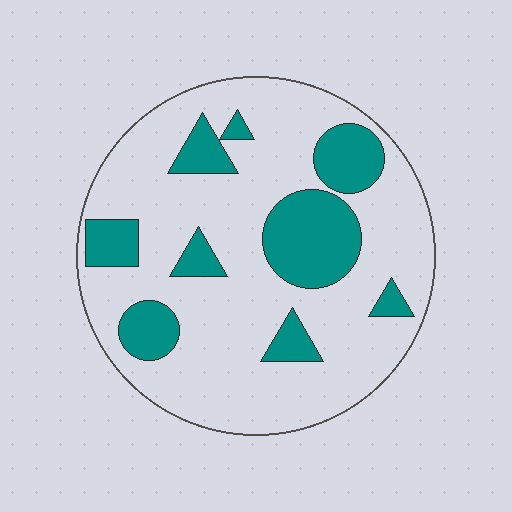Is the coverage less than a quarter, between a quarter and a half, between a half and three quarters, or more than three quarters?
Less than a quarter.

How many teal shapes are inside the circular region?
9.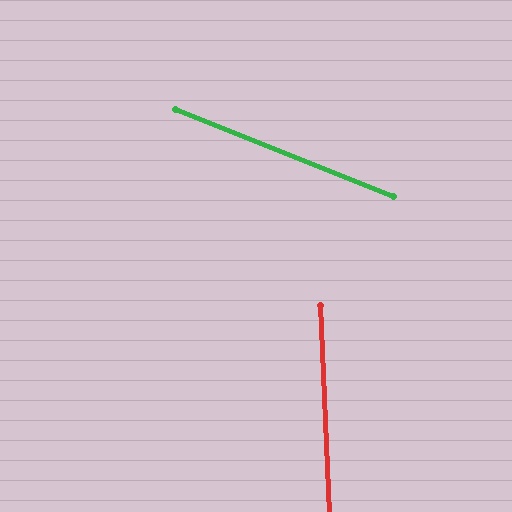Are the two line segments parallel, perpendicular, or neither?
Neither parallel nor perpendicular — they differ by about 66°.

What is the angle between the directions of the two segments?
Approximately 66 degrees.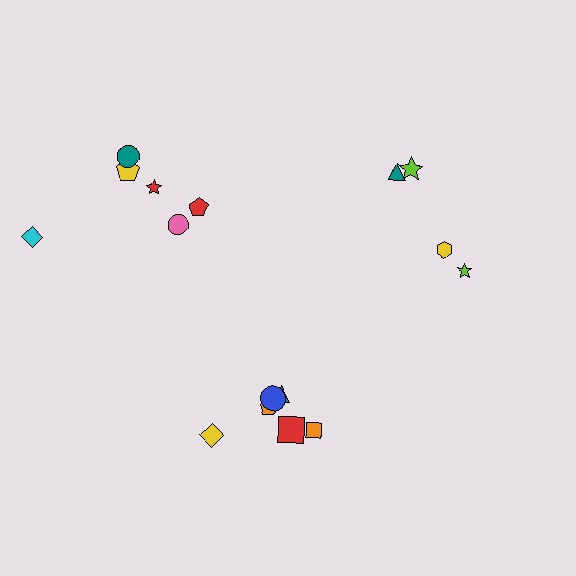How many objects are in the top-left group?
There are 6 objects.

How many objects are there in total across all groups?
There are 16 objects.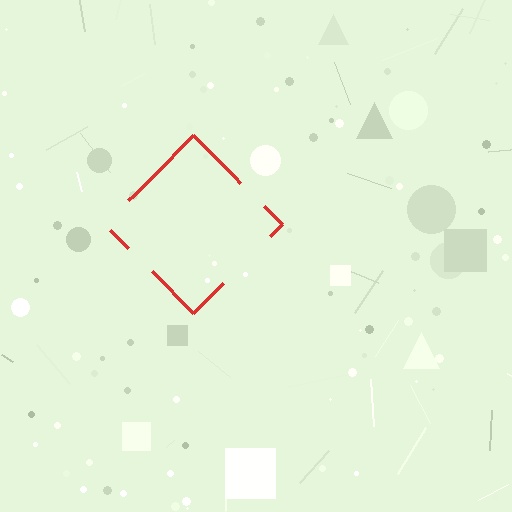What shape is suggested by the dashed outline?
The dashed outline suggests a diamond.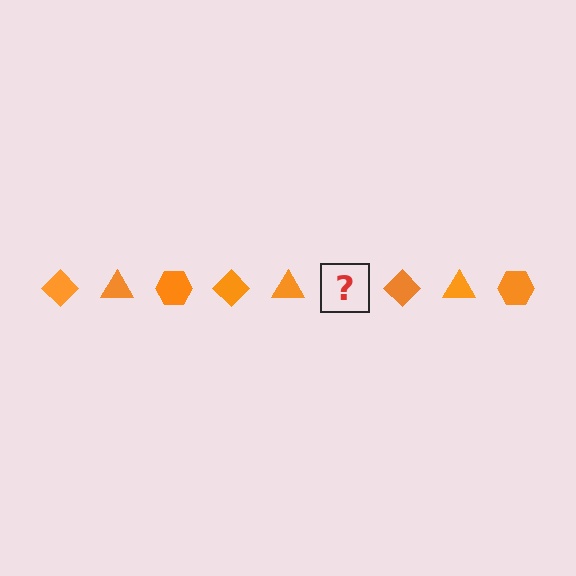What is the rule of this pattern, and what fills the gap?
The rule is that the pattern cycles through diamond, triangle, hexagon shapes in orange. The gap should be filled with an orange hexagon.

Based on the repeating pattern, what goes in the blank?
The blank should be an orange hexagon.